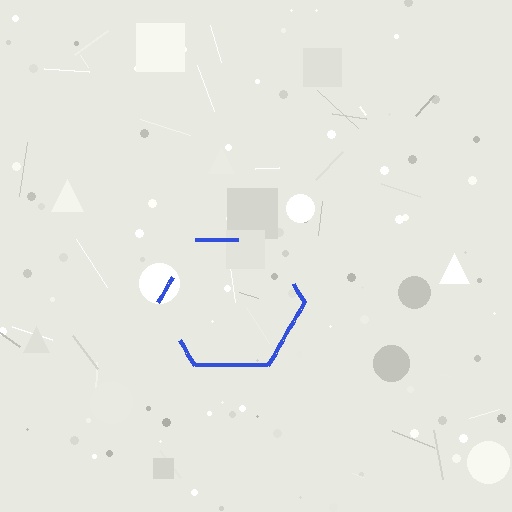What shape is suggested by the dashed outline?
The dashed outline suggests a hexagon.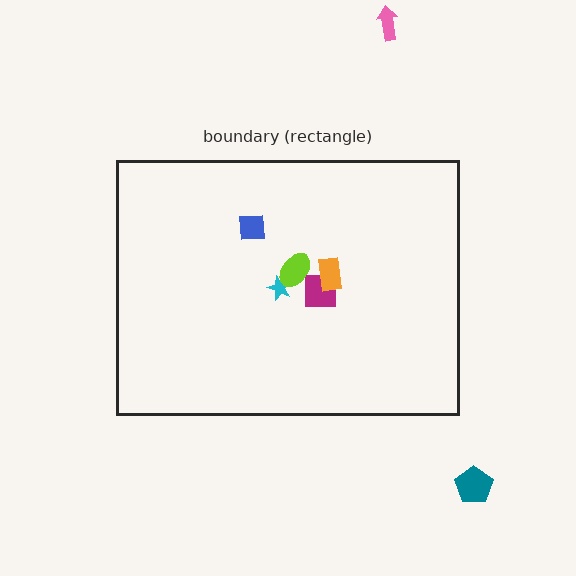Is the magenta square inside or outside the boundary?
Inside.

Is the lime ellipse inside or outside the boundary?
Inside.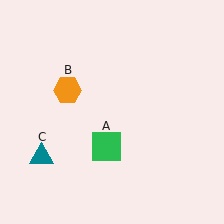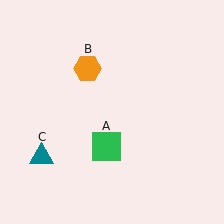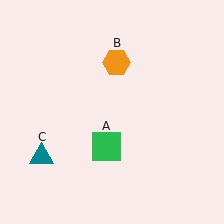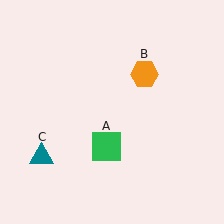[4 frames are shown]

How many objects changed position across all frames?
1 object changed position: orange hexagon (object B).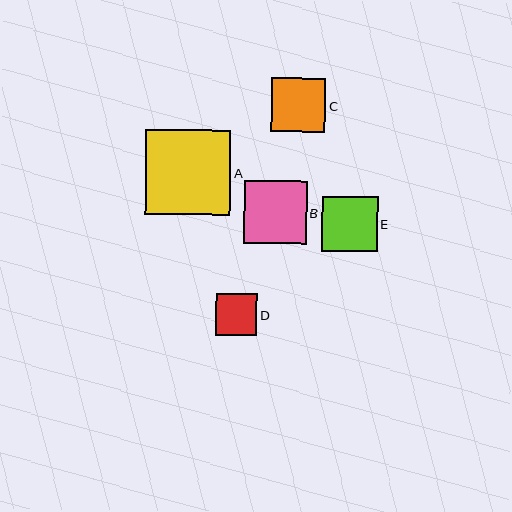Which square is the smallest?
Square D is the smallest with a size of approximately 41 pixels.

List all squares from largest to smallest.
From largest to smallest: A, B, E, C, D.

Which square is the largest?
Square A is the largest with a size of approximately 86 pixels.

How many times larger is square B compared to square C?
Square B is approximately 1.2 times the size of square C.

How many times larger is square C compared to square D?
Square C is approximately 1.3 times the size of square D.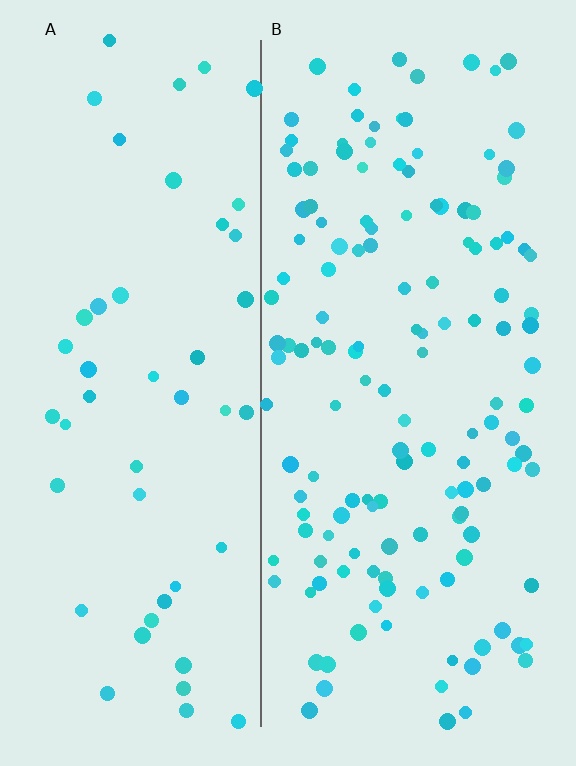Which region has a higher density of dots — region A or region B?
B (the right).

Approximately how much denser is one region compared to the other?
Approximately 2.9× — region B over region A.